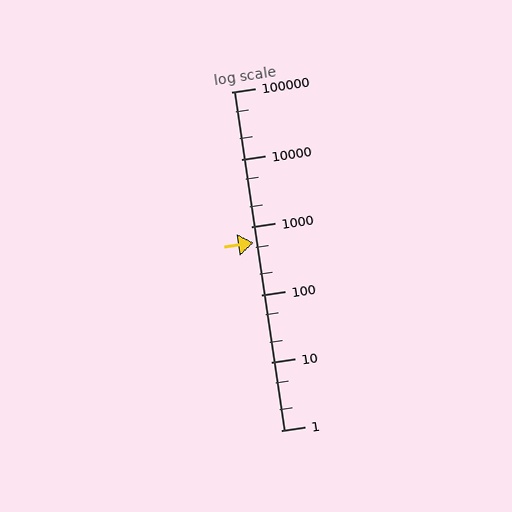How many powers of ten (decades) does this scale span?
The scale spans 5 decades, from 1 to 100000.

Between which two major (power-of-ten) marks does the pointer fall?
The pointer is between 100 and 1000.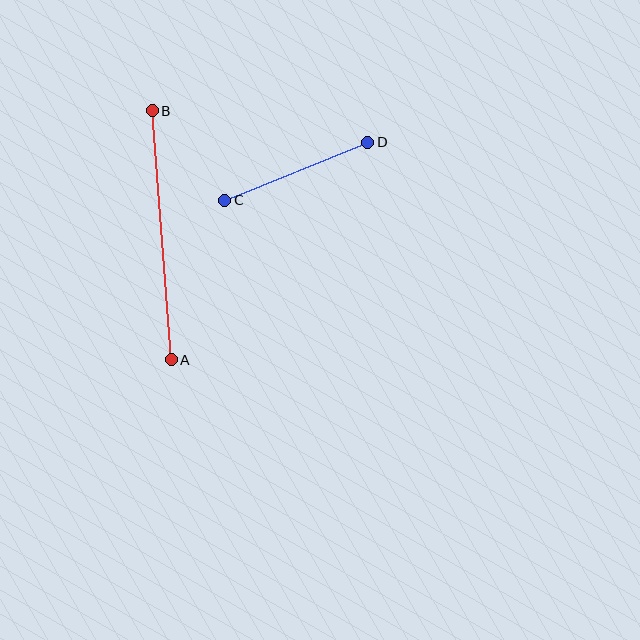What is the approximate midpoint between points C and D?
The midpoint is at approximately (296, 171) pixels.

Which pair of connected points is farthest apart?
Points A and B are farthest apart.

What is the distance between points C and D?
The distance is approximately 155 pixels.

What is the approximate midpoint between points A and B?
The midpoint is at approximately (162, 235) pixels.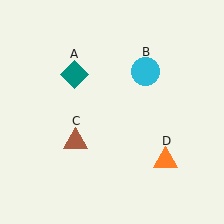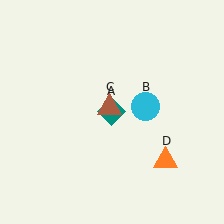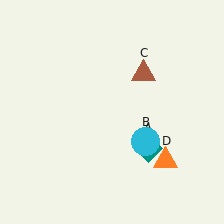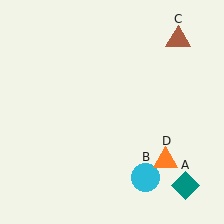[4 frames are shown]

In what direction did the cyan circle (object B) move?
The cyan circle (object B) moved down.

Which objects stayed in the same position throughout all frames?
Orange triangle (object D) remained stationary.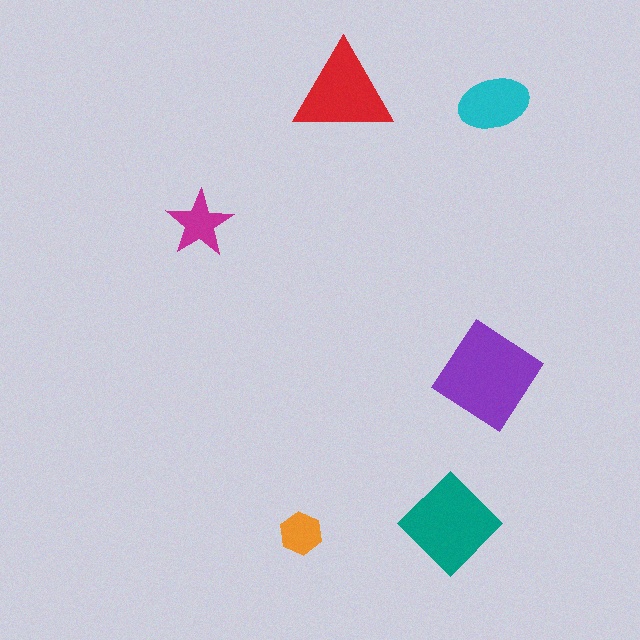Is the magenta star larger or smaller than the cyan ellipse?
Smaller.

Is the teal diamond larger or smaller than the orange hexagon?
Larger.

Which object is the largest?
The purple diamond.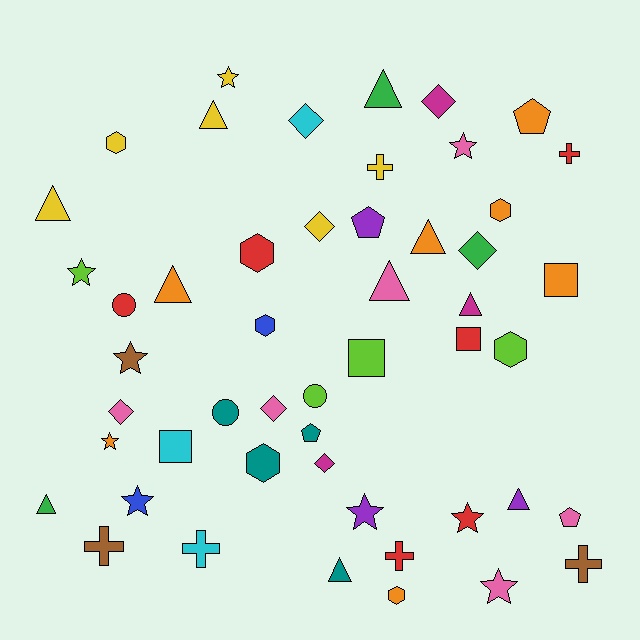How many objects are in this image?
There are 50 objects.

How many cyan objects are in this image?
There are 3 cyan objects.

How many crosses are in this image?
There are 6 crosses.